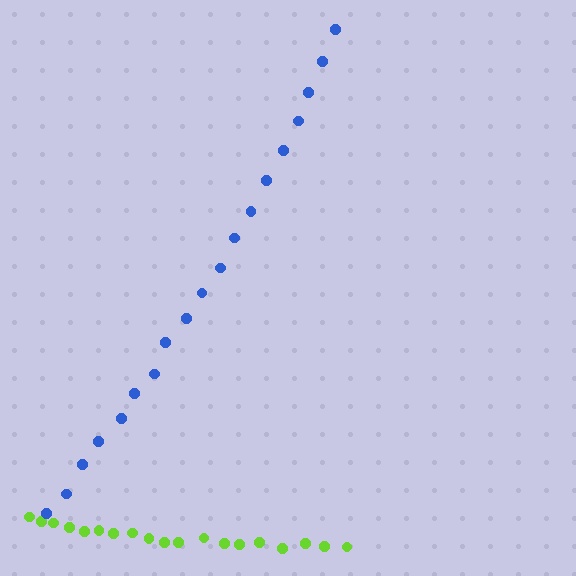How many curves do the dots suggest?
There are 2 distinct paths.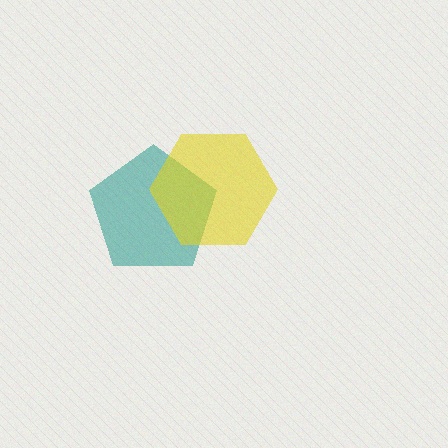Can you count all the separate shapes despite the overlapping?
Yes, there are 2 separate shapes.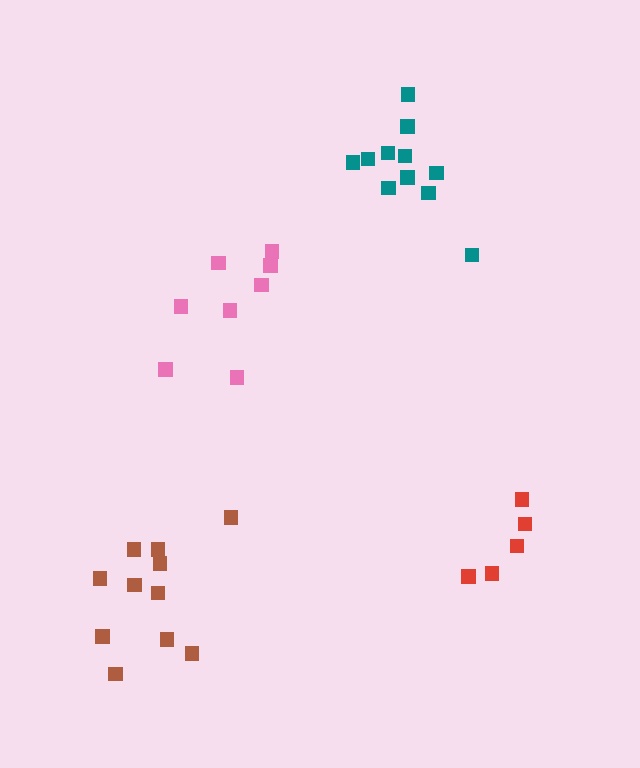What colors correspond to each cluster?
The clusters are colored: red, pink, teal, brown.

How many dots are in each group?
Group 1: 5 dots, Group 2: 8 dots, Group 3: 11 dots, Group 4: 11 dots (35 total).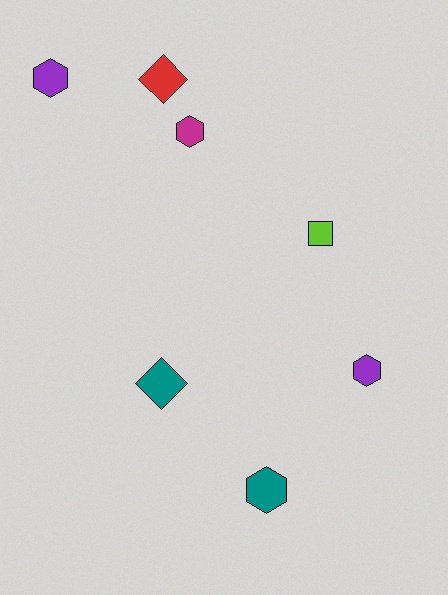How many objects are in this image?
There are 7 objects.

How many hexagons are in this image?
There are 4 hexagons.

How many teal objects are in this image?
There are 2 teal objects.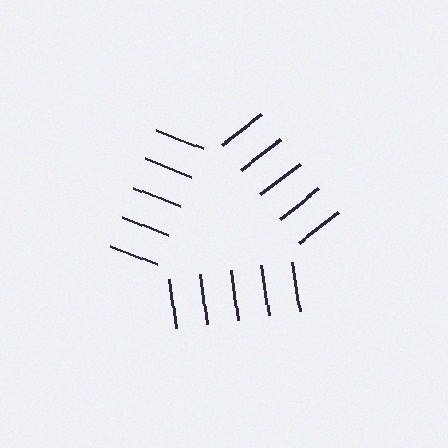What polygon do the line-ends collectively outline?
An illusory triangle — the line segments terminate on its edges but no continuous stroke is drawn.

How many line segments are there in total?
15 — 5 along each of the 3 edges.